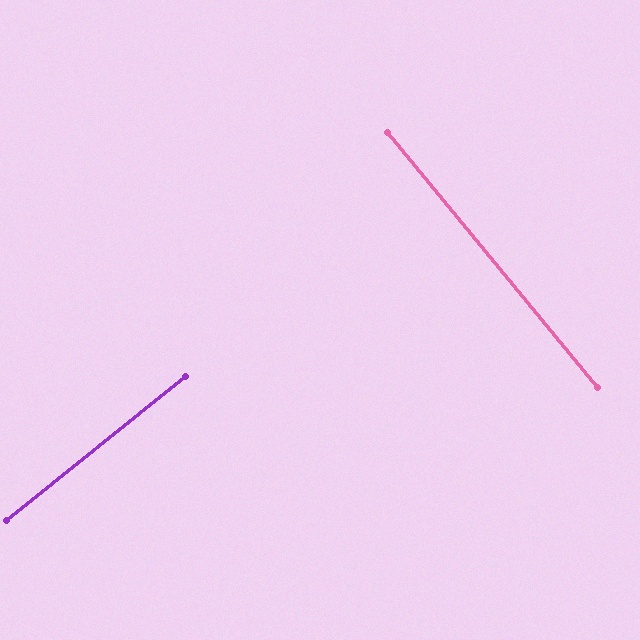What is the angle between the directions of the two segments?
Approximately 89 degrees.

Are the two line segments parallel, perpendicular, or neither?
Perpendicular — they meet at approximately 89°.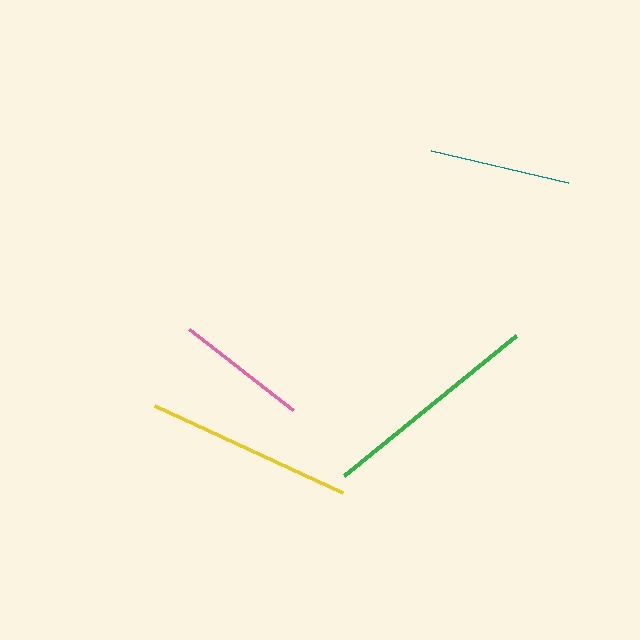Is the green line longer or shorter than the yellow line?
The green line is longer than the yellow line.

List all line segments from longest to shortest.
From longest to shortest: green, yellow, teal, pink.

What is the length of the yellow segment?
The yellow segment is approximately 207 pixels long.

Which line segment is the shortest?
The pink line is the shortest at approximately 132 pixels.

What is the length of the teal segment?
The teal segment is approximately 141 pixels long.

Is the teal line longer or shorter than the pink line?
The teal line is longer than the pink line.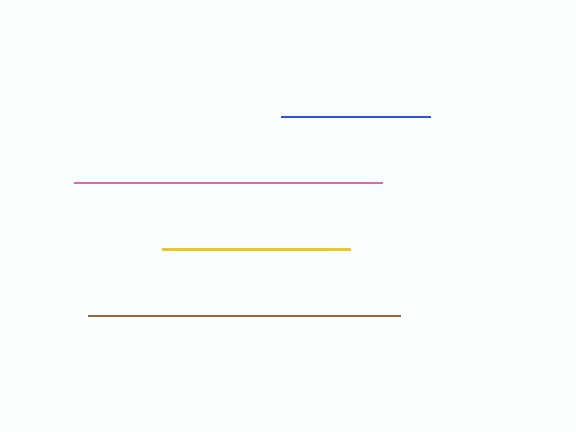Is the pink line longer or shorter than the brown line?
The brown line is longer than the pink line.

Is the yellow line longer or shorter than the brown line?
The brown line is longer than the yellow line.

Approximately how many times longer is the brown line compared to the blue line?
The brown line is approximately 2.1 times the length of the blue line.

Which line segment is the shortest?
The blue line is the shortest at approximately 149 pixels.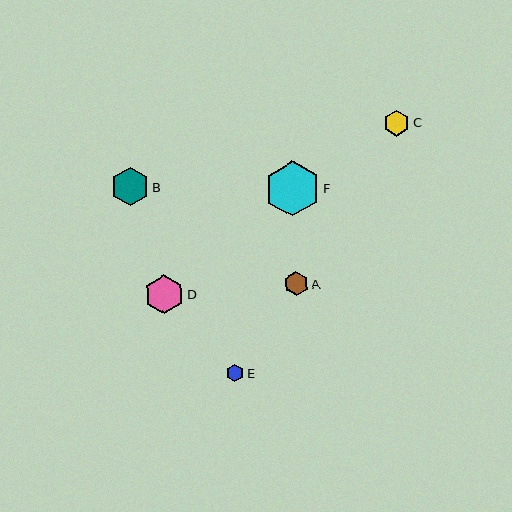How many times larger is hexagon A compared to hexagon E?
Hexagon A is approximately 1.4 times the size of hexagon E.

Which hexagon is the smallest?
Hexagon E is the smallest with a size of approximately 17 pixels.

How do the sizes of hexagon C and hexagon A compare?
Hexagon C and hexagon A are approximately the same size.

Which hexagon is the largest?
Hexagon F is the largest with a size of approximately 55 pixels.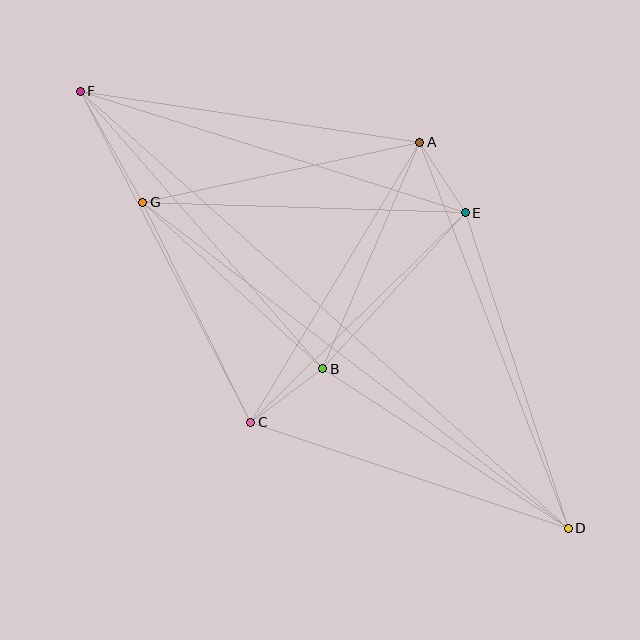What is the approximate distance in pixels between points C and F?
The distance between C and F is approximately 373 pixels.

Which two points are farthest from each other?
Points D and F are farthest from each other.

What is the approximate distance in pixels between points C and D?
The distance between C and D is approximately 335 pixels.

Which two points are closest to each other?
Points A and E are closest to each other.